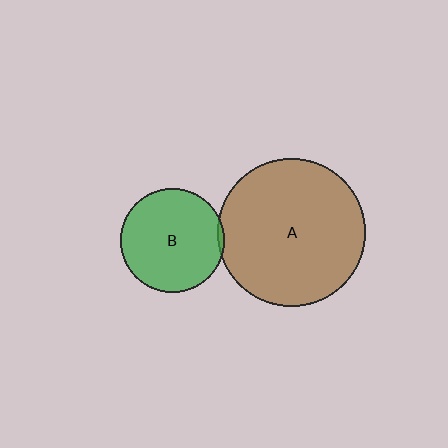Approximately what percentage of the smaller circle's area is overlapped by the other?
Approximately 5%.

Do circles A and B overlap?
Yes.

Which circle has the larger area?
Circle A (brown).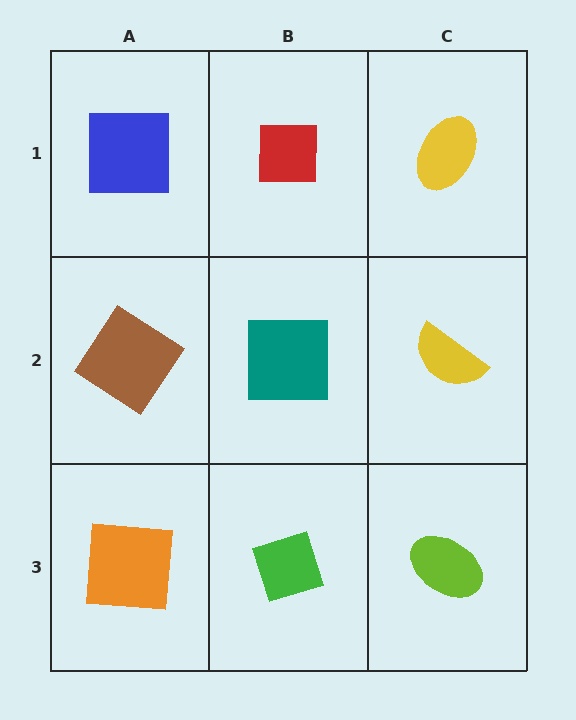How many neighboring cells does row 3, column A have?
2.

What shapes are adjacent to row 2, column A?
A blue square (row 1, column A), an orange square (row 3, column A), a teal square (row 2, column B).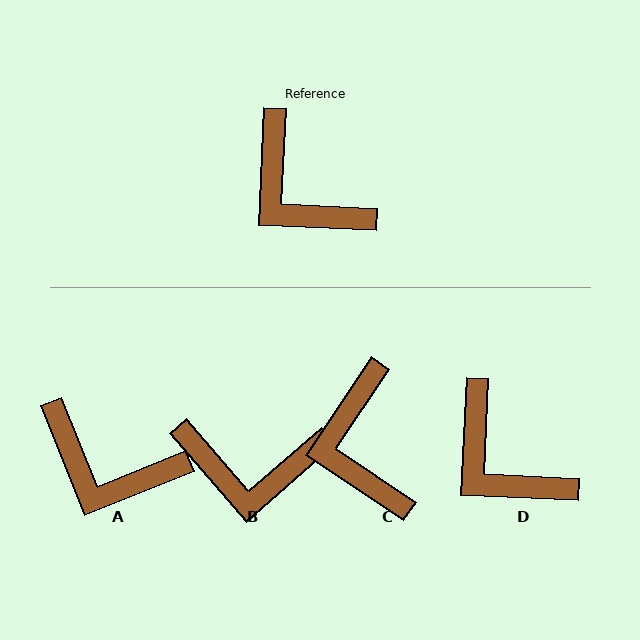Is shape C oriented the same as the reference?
No, it is off by about 31 degrees.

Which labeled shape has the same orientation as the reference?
D.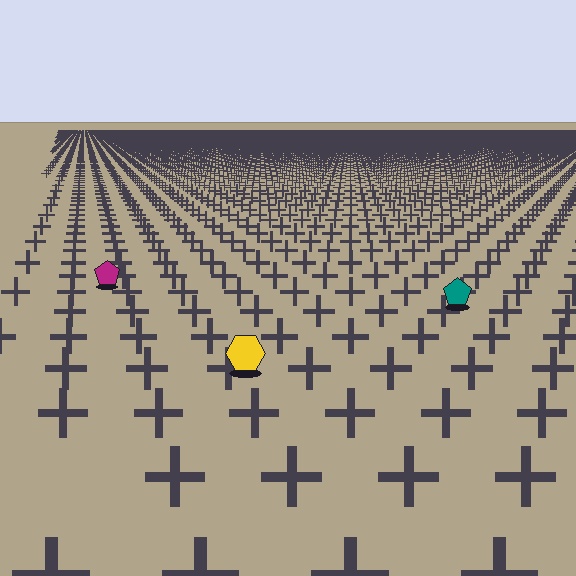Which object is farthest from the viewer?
The magenta pentagon is farthest from the viewer. It appears smaller and the ground texture around it is denser.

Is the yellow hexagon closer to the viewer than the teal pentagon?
Yes. The yellow hexagon is closer — you can tell from the texture gradient: the ground texture is coarser near it.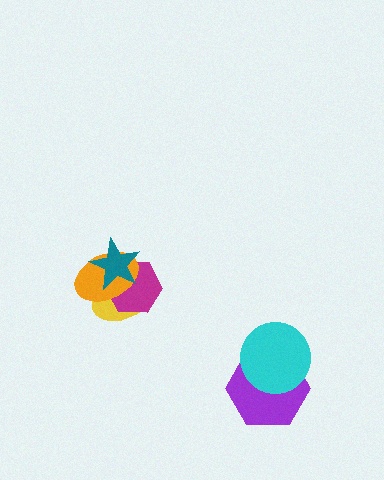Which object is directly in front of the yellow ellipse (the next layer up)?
The magenta hexagon is directly in front of the yellow ellipse.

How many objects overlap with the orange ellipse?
3 objects overlap with the orange ellipse.